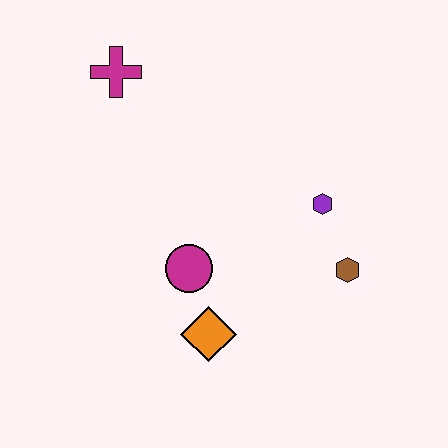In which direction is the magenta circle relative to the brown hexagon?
The magenta circle is to the left of the brown hexagon.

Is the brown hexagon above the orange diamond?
Yes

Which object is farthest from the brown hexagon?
The magenta cross is farthest from the brown hexagon.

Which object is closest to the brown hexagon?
The purple hexagon is closest to the brown hexagon.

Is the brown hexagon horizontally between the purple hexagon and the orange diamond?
No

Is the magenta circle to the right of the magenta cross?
Yes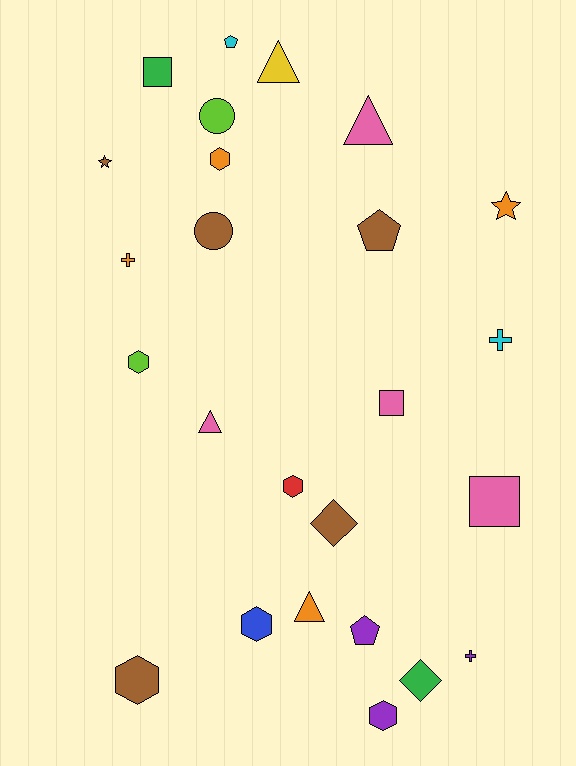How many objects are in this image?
There are 25 objects.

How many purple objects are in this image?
There are 3 purple objects.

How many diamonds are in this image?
There are 2 diamonds.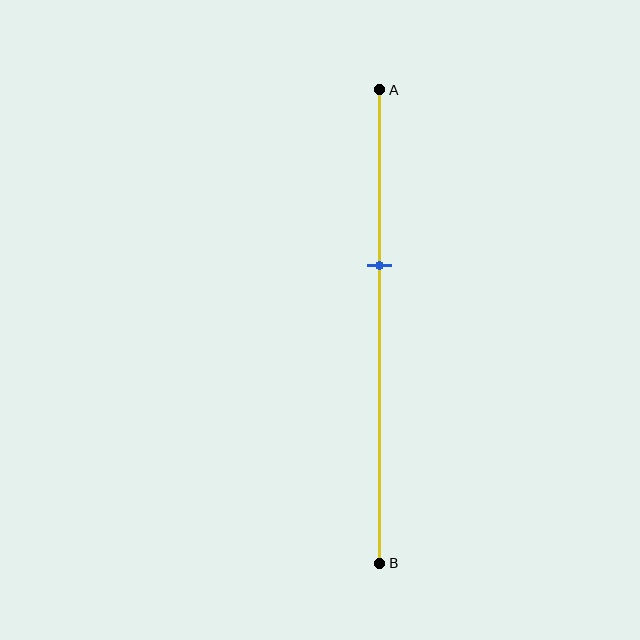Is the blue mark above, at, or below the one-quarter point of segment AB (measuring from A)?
The blue mark is below the one-quarter point of segment AB.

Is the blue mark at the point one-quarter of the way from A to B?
No, the mark is at about 35% from A, not at the 25% one-quarter point.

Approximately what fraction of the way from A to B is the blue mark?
The blue mark is approximately 35% of the way from A to B.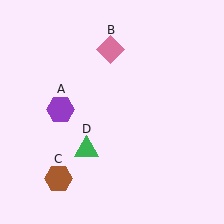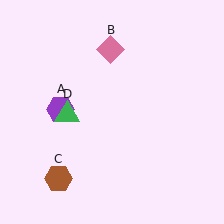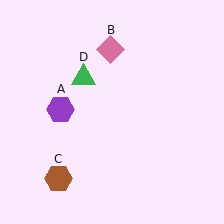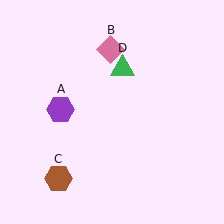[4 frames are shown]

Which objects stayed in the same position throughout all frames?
Purple hexagon (object A) and pink diamond (object B) and brown hexagon (object C) remained stationary.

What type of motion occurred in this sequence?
The green triangle (object D) rotated clockwise around the center of the scene.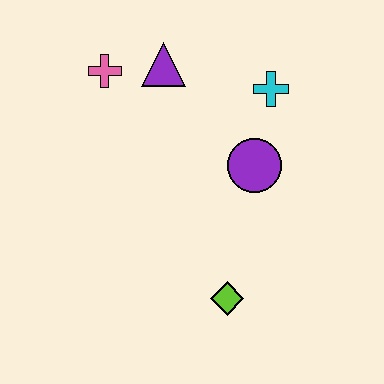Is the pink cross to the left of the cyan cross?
Yes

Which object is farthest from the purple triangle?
The lime diamond is farthest from the purple triangle.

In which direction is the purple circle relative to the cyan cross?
The purple circle is below the cyan cross.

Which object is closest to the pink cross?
The purple triangle is closest to the pink cross.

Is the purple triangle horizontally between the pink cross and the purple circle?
Yes